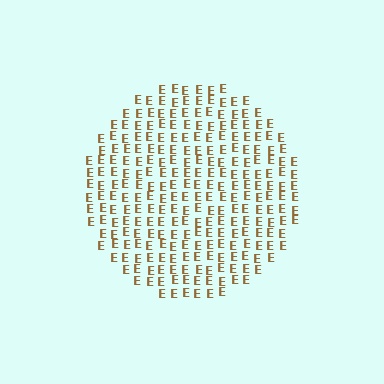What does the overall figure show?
The overall figure shows a circle.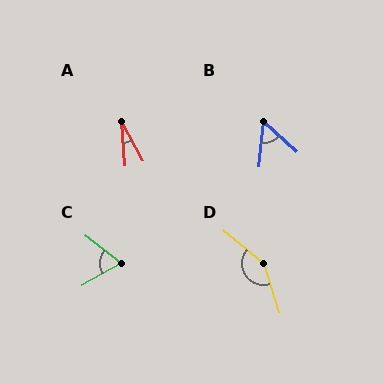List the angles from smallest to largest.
A (24°), B (54°), C (67°), D (147°).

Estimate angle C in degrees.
Approximately 67 degrees.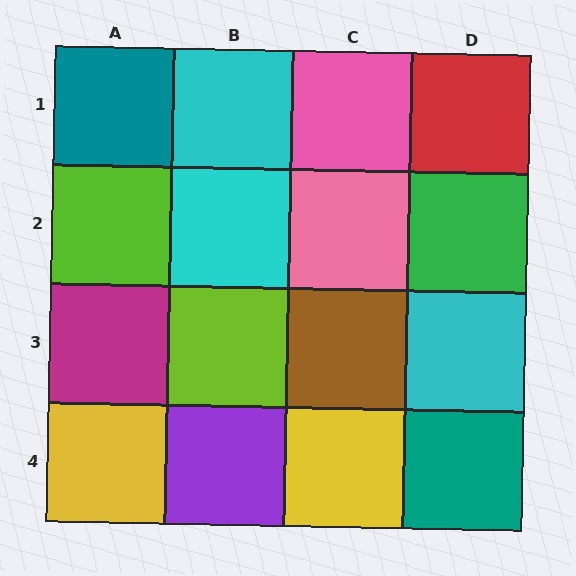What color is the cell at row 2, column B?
Cyan.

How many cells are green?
1 cell is green.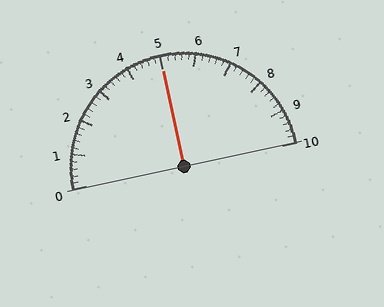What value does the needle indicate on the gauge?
The needle indicates approximately 5.0.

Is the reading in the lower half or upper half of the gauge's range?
The reading is in the upper half of the range (0 to 10).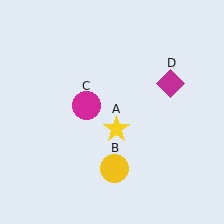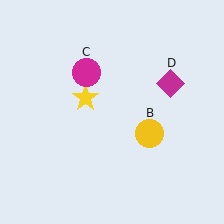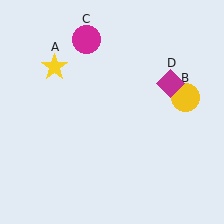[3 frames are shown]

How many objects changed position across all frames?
3 objects changed position: yellow star (object A), yellow circle (object B), magenta circle (object C).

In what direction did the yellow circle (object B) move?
The yellow circle (object B) moved up and to the right.